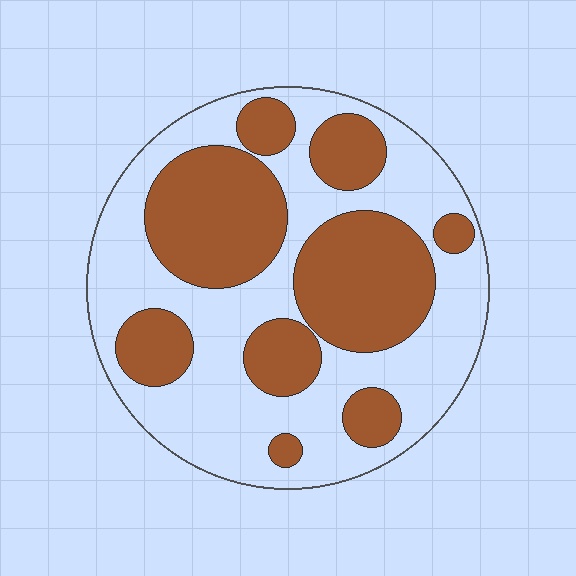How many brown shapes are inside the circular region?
9.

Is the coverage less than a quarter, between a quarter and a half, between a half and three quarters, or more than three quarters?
Between a quarter and a half.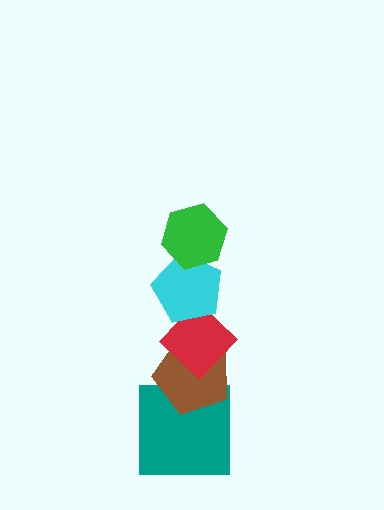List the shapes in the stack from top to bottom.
From top to bottom: the green hexagon, the cyan pentagon, the red diamond, the brown pentagon, the teal square.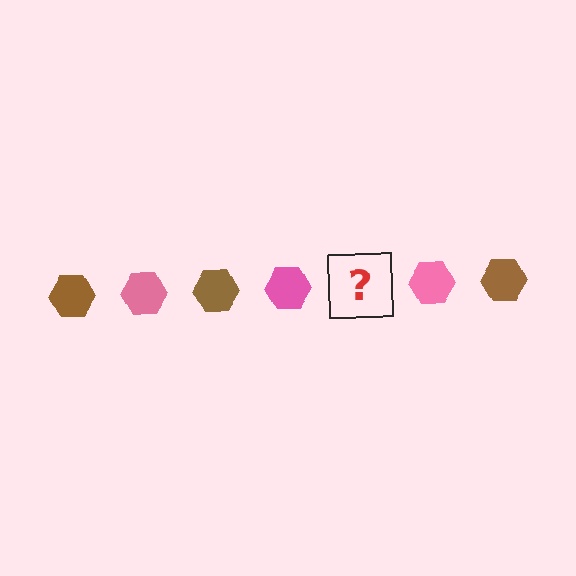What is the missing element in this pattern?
The missing element is a brown hexagon.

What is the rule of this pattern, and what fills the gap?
The rule is that the pattern cycles through brown, pink hexagons. The gap should be filled with a brown hexagon.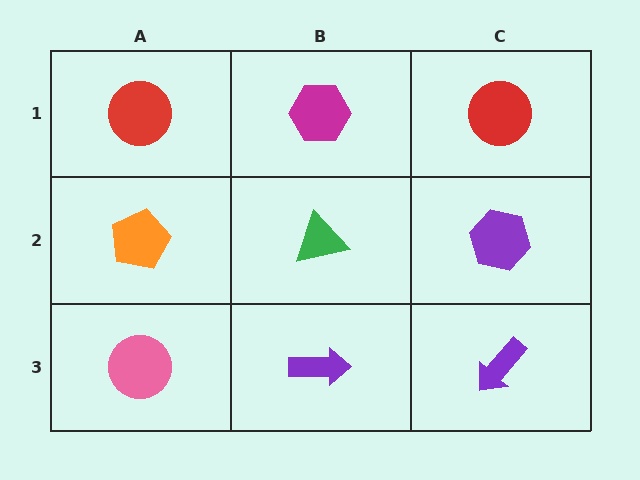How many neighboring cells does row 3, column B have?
3.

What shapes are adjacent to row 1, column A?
An orange pentagon (row 2, column A), a magenta hexagon (row 1, column B).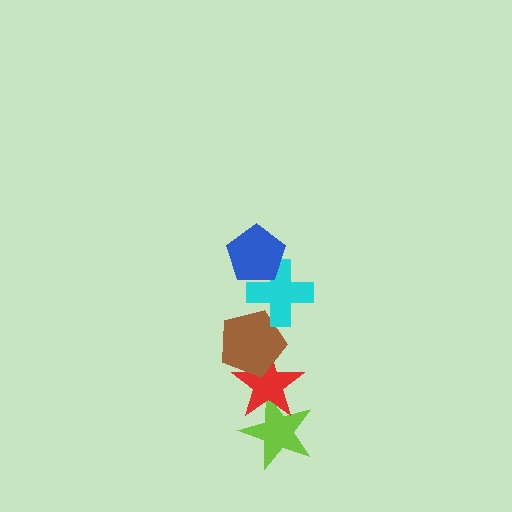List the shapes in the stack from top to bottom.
From top to bottom: the blue pentagon, the cyan cross, the brown pentagon, the red star, the lime star.